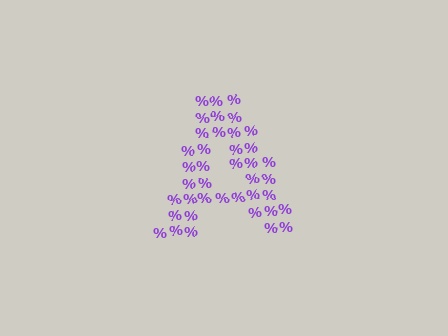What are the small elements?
The small elements are percent signs.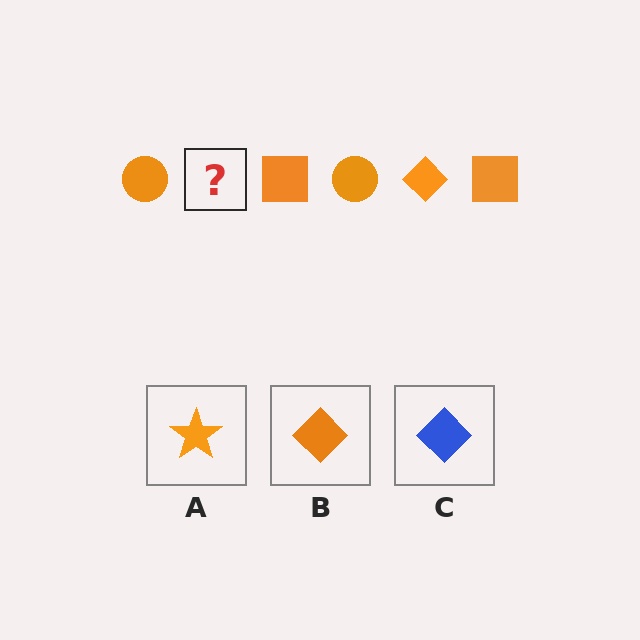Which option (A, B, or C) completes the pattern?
B.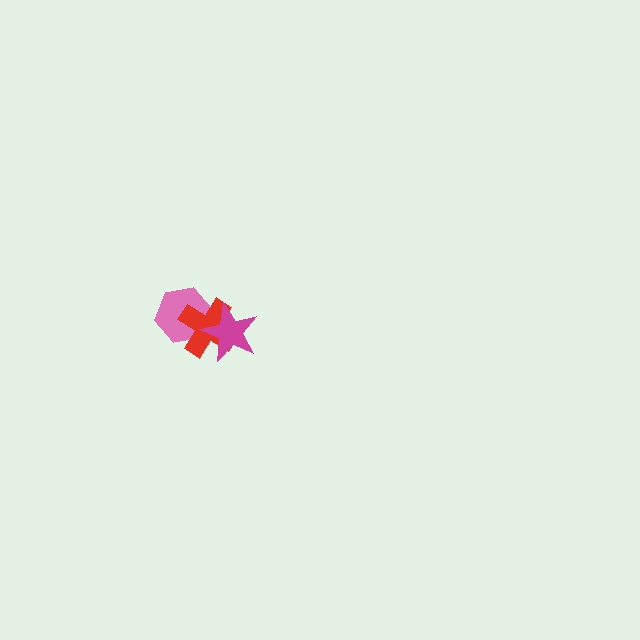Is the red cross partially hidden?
Yes, it is partially covered by another shape.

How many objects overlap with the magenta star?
2 objects overlap with the magenta star.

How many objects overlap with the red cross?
2 objects overlap with the red cross.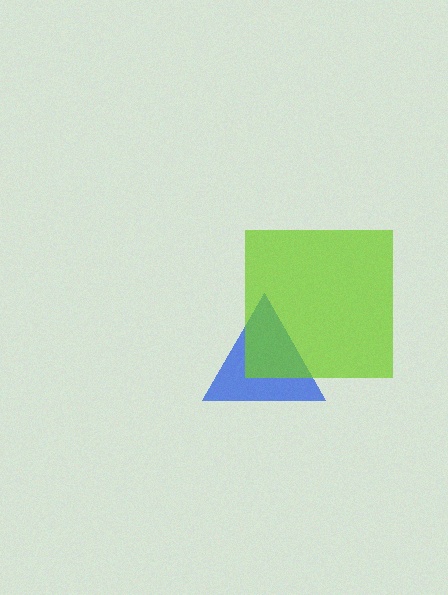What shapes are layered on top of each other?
The layered shapes are: a blue triangle, a lime square.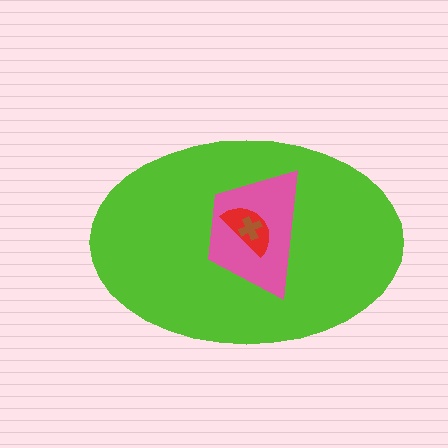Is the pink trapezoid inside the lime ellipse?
Yes.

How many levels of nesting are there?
4.